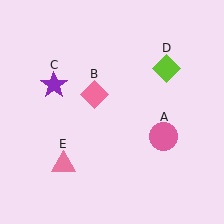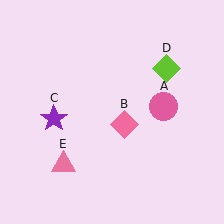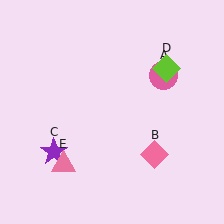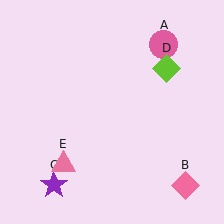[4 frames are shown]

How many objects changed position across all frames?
3 objects changed position: pink circle (object A), pink diamond (object B), purple star (object C).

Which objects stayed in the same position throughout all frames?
Lime diamond (object D) and pink triangle (object E) remained stationary.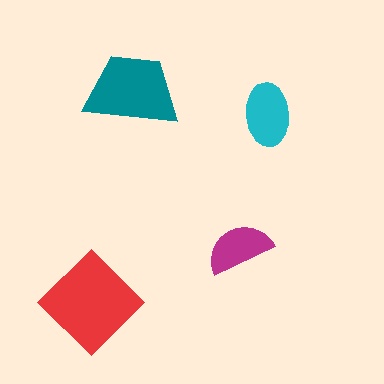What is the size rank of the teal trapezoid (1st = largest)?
2nd.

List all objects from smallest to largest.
The magenta semicircle, the cyan ellipse, the teal trapezoid, the red diamond.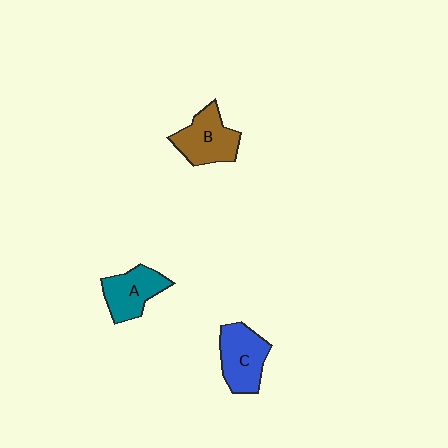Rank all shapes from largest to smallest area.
From largest to smallest: C (blue), B (brown), A (teal).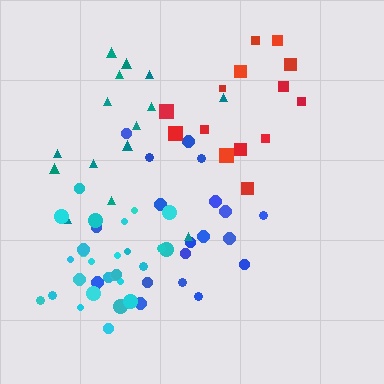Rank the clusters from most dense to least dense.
cyan, blue, teal, red.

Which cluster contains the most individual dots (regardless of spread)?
Cyan (27).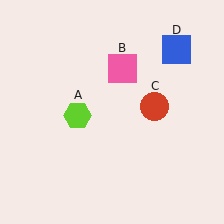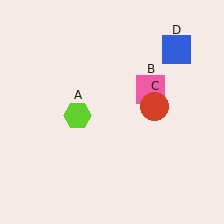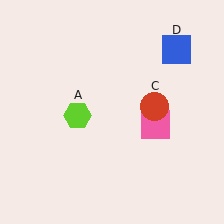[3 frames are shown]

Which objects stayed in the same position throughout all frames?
Lime hexagon (object A) and red circle (object C) and blue square (object D) remained stationary.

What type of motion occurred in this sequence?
The pink square (object B) rotated clockwise around the center of the scene.